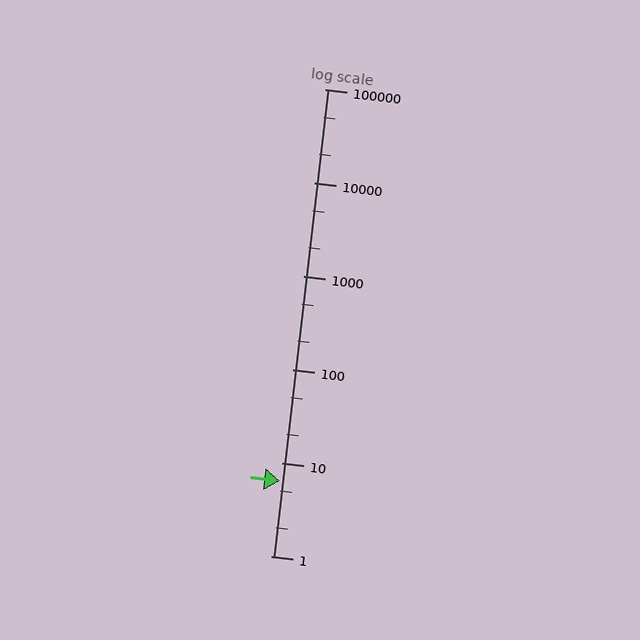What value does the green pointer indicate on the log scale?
The pointer indicates approximately 6.4.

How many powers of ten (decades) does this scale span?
The scale spans 5 decades, from 1 to 100000.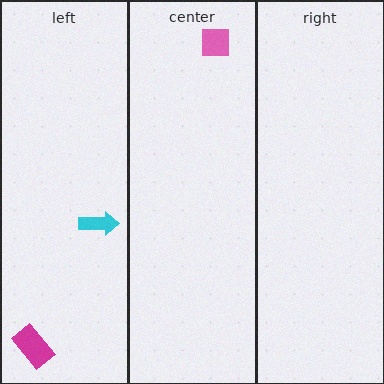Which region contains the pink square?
The center region.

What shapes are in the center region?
The pink square.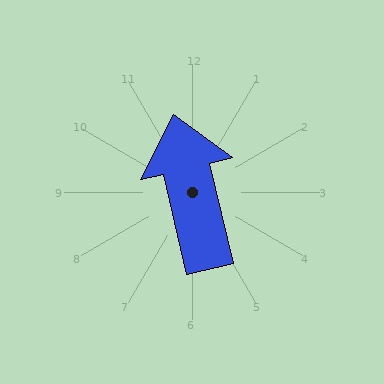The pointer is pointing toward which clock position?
Roughly 12 o'clock.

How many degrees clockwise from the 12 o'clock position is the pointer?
Approximately 347 degrees.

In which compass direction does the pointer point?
North.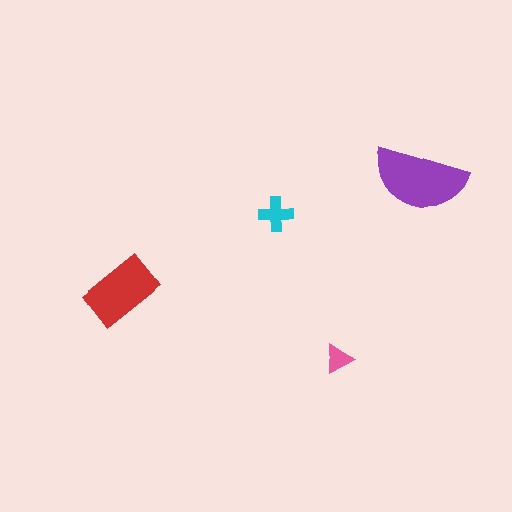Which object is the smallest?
The pink triangle.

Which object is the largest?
The purple semicircle.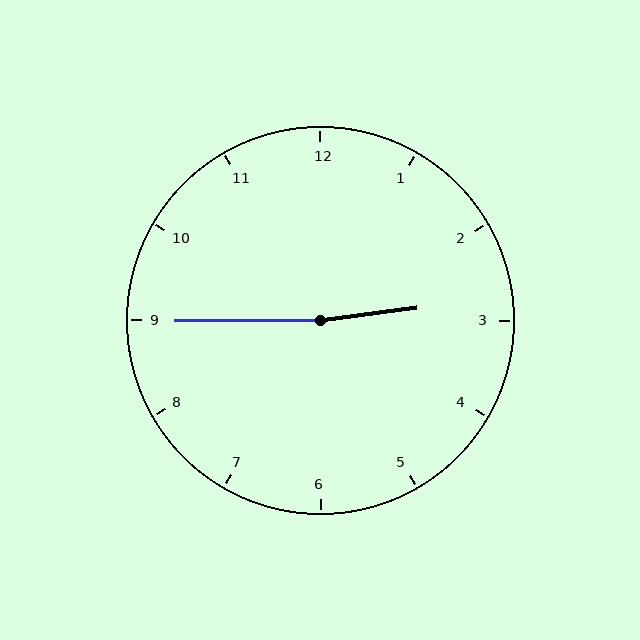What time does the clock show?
2:45.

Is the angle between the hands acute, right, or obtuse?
It is obtuse.